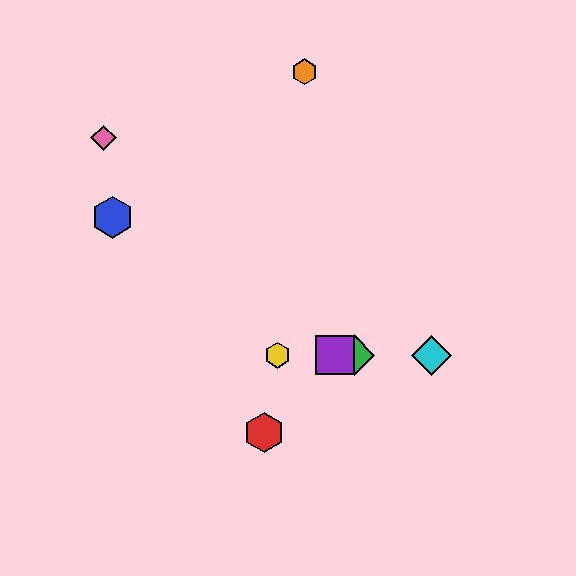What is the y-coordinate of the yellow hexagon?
The yellow hexagon is at y≈355.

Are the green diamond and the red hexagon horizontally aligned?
No, the green diamond is at y≈355 and the red hexagon is at y≈432.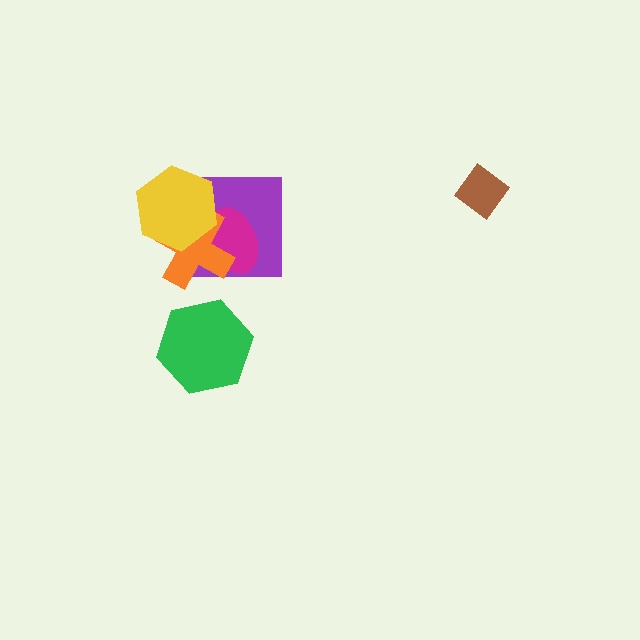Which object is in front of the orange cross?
The yellow hexagon is in front of the orange cross.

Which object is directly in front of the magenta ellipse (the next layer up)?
The orange cross is directly in front of the magenta ellipse.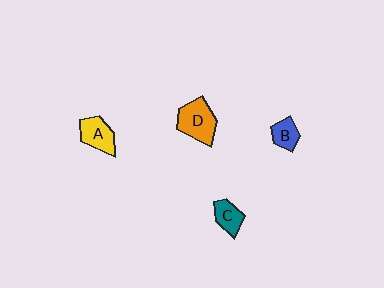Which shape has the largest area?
Shape D (orange).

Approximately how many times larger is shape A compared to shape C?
Approximately 1.3 times.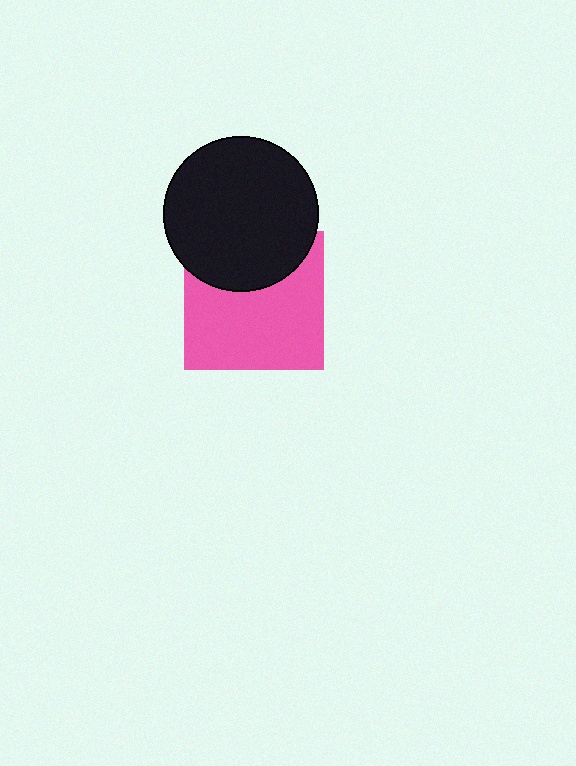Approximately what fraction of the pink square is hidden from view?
Roughly 33% of the pink square is hidden behind the black circle.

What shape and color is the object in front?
The object in front is a black circle.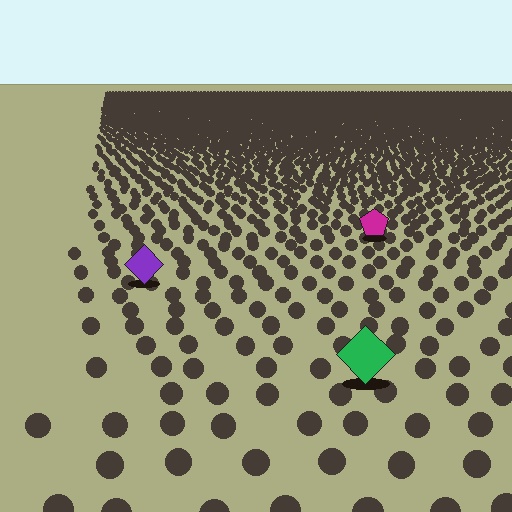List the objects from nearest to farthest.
From nearest to farthest: the green diamond, the purple diamond, the magenta pentagon.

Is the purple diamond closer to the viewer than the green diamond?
No. The green diamond is closer — you can tell from the texture gradient: the ground texture is coarser near it.